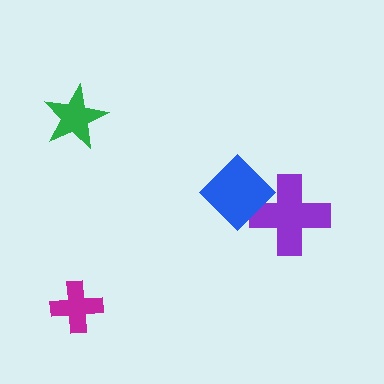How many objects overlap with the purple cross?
1 object overlaps with the purple cross.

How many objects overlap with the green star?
0 objects overlap with the green star.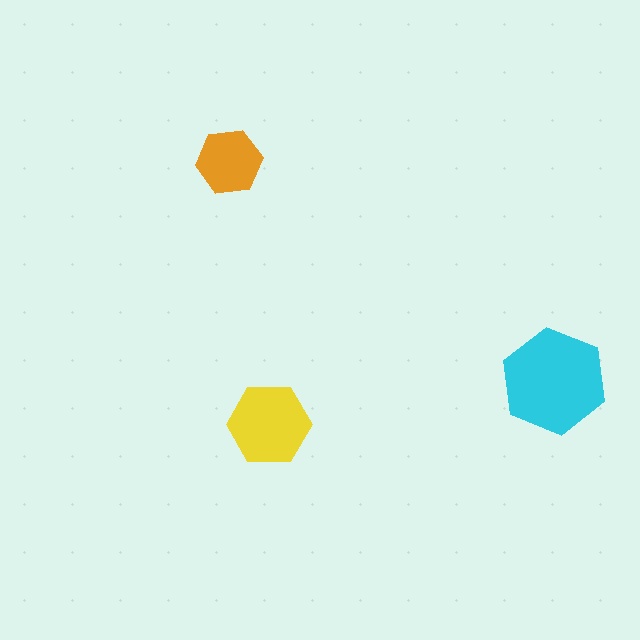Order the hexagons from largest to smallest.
the cyan one, the yellow one, the orange one.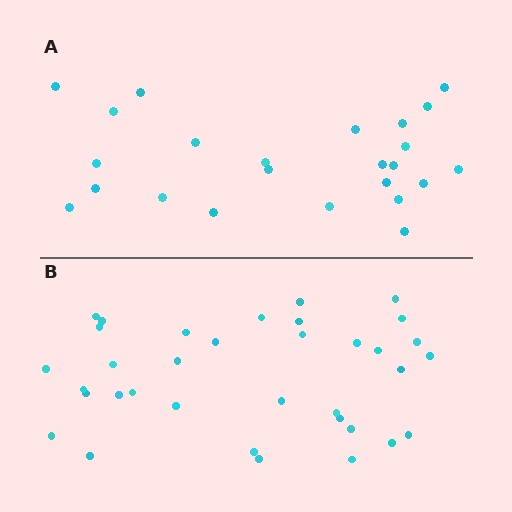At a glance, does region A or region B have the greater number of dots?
Region B (the bottom region) has more dots.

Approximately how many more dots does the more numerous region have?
Region B has roughly 12 or so more dots than region A.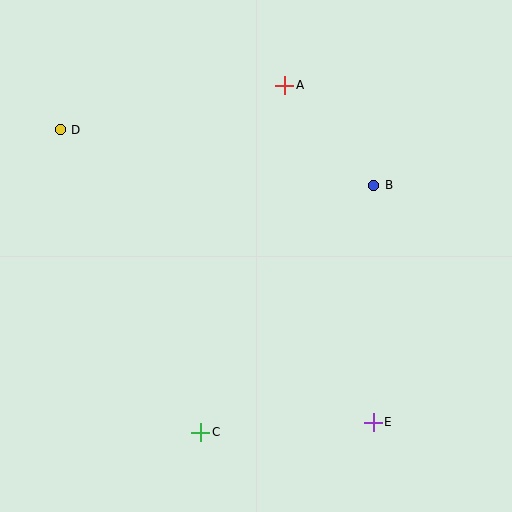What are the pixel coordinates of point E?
Point E is at (373, 422).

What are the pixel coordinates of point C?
Point C is at (201, 432).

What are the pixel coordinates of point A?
Point A is at (285, 85).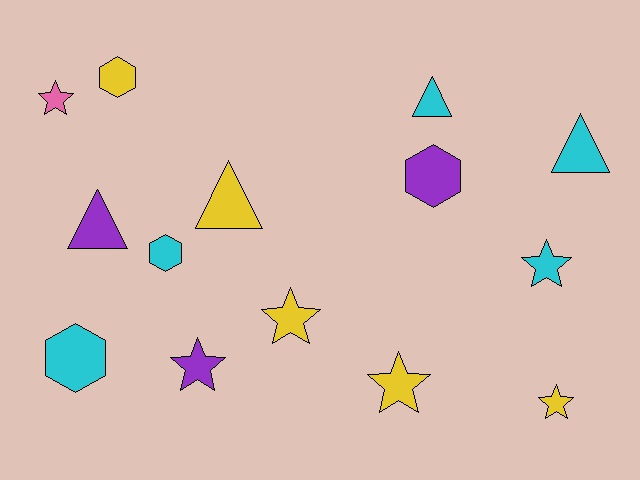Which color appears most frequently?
Yellow, with 5 objects.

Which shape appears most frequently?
Star, with 6 objects.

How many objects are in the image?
There are 14 objects.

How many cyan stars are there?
There is 1 cyan star.